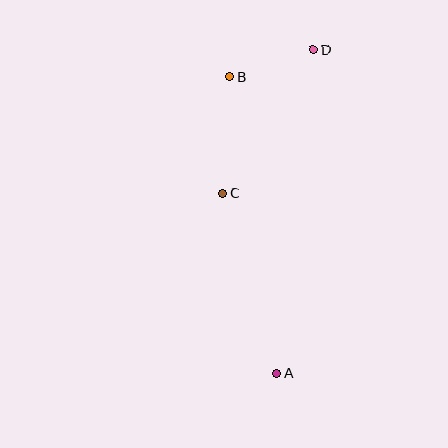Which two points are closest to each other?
Points B and D are closest to each other.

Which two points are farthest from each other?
Points A and D are farthest from each other.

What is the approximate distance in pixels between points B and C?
The distance between B and C is approximately 117 pixels.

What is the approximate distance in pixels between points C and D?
The distance between C and D is approximately 170 pixels.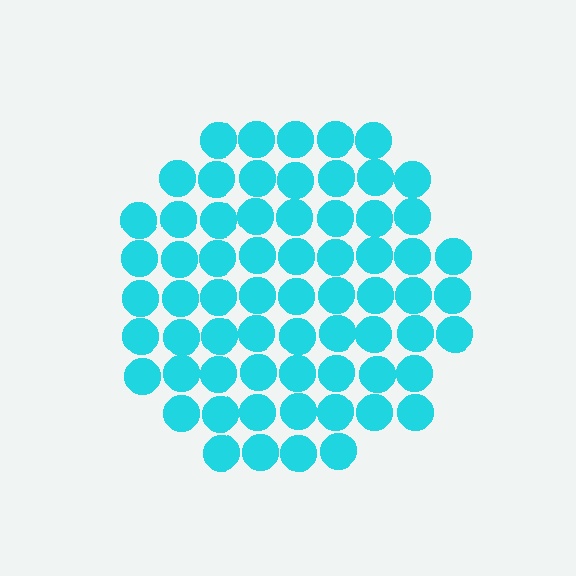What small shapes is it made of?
It is made of small circles.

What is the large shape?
The large shape is a circle.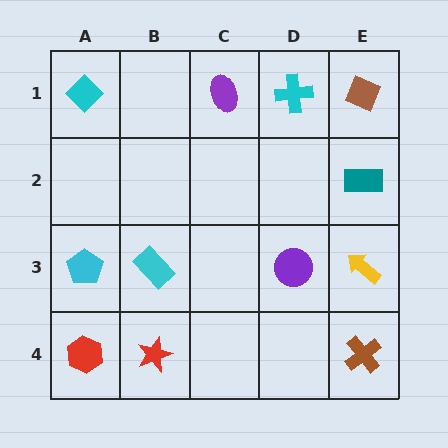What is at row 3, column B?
A cyan rectangle.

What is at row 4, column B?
A red star.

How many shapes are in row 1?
4 shapes.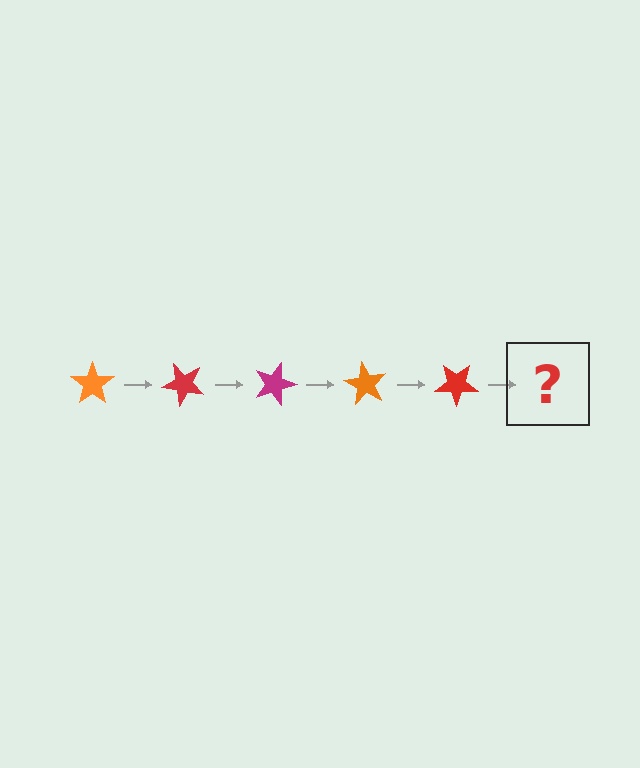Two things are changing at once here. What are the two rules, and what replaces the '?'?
The two rules are that it rotates 45 degrees each step and the color cycles through orange, red, and magenta. The '?' should be a magenta star, rotated 225 degrees from the start.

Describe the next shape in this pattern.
It should be a magenta star, rotated 225 degrees from the start.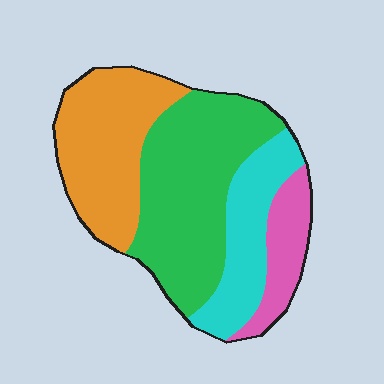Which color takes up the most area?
Green, at roughly 40%.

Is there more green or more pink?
Green.